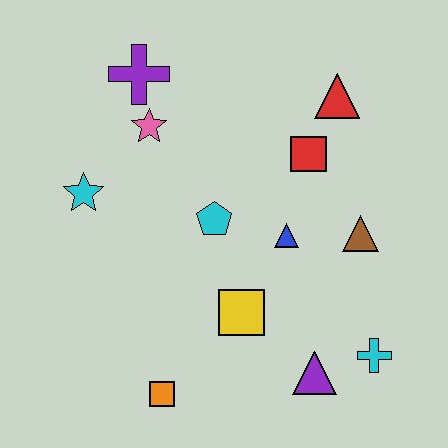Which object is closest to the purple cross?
The pink star is closest to the purple cross.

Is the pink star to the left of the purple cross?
No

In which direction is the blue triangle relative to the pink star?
The blue triangle is to the right of the pink star.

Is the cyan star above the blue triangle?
Yes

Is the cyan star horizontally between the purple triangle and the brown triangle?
No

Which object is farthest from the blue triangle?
The purple cross is farthest from the blue triangle.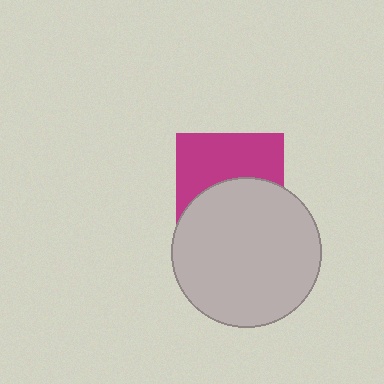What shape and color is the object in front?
The object in front is a light gray circle.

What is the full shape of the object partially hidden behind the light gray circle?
The partially hidden object is a magenta square.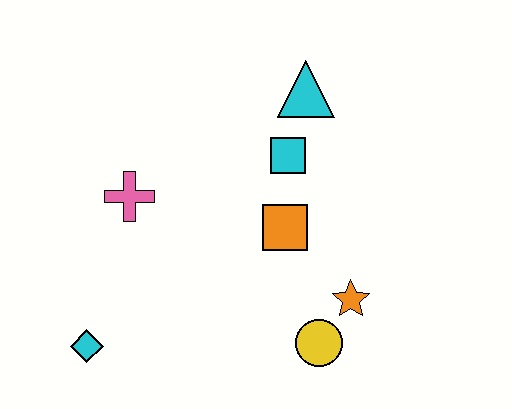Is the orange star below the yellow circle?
No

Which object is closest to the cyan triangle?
The cyan square is closest to the cyan triangle.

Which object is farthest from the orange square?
The cyan diamond is farthest from the orange square.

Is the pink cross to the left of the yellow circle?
Yes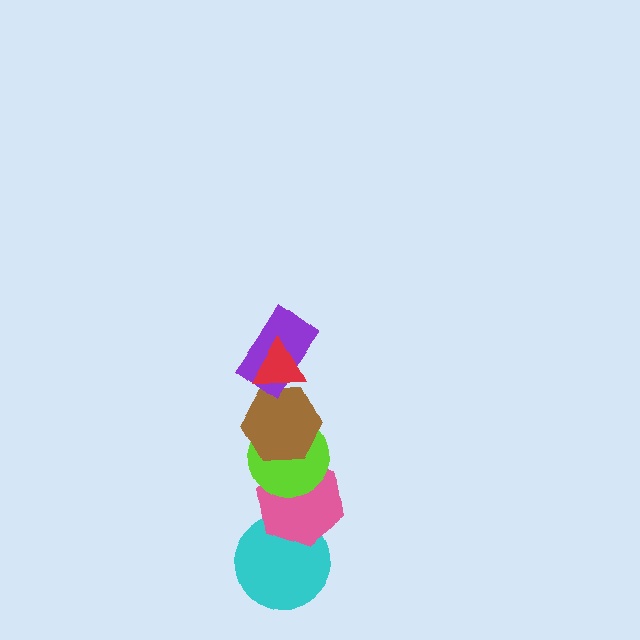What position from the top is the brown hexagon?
The brown hexagon is 3rd from the top.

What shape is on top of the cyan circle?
The pink hexagon is on top of the cyan circle.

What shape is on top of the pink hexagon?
The lime circle is on top of the pink hexagon.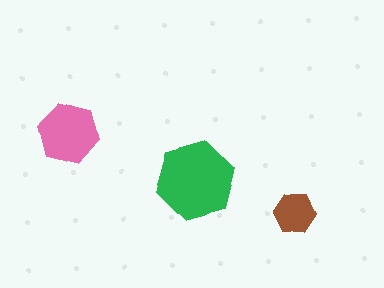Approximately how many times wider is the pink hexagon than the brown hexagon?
About 1.5 times wider.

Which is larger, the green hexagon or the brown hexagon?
The green one.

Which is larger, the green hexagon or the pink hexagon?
The green one.